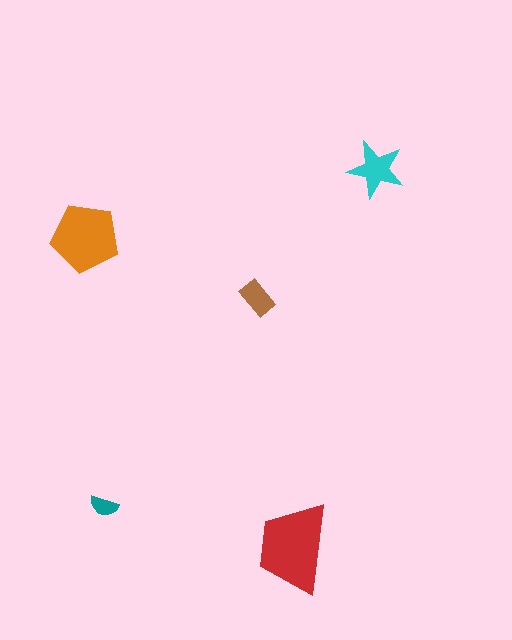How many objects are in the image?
There are 5 objects in the image.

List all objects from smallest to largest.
The teal semicircle, the brown rectangle, the cyan star, the orange pentagon, the red trapezoid.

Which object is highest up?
The cyan star is topmost.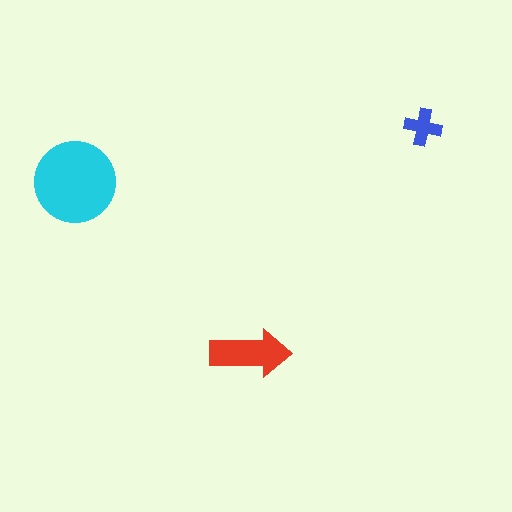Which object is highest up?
The blue cross is topmost.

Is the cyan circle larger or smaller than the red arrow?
Larger.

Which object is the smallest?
The blue cross.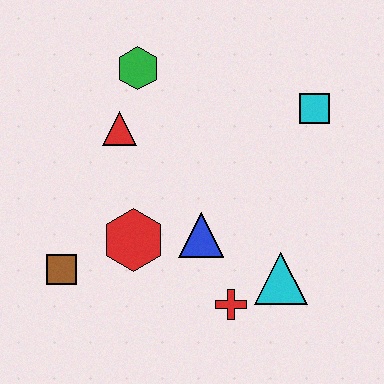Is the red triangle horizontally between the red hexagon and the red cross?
No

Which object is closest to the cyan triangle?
The red cross is closest to the cyan triangle.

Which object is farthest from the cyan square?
The brown square is farthest from the cyan square.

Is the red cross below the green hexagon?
Yes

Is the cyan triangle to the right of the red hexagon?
Yes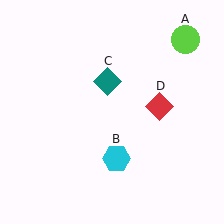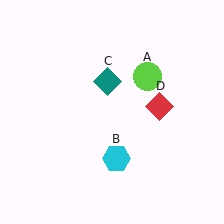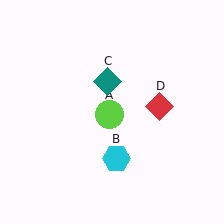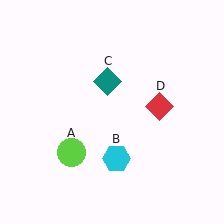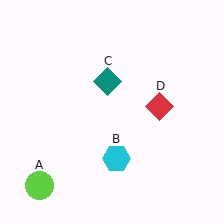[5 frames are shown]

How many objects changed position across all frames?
1 object changed position: lime circle (object A).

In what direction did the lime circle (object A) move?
The lime circle (object A) moved down and to the left.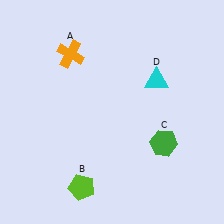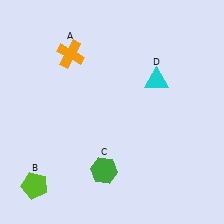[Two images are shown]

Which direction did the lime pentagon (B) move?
The lime pentagon (B) moved left.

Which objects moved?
The objects that moved are: the lime pentagon (B), the green hexagon (C).